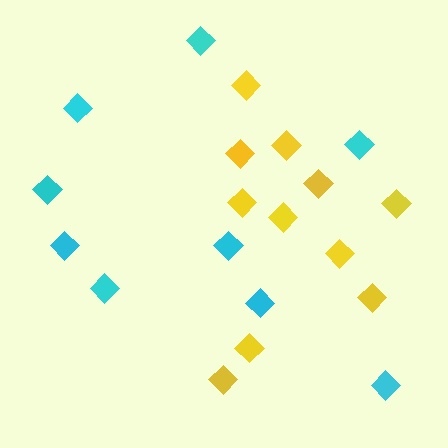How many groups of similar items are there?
There are 2 groups: one group of yellow diamonds (11) and one group of cyan diamonds (9).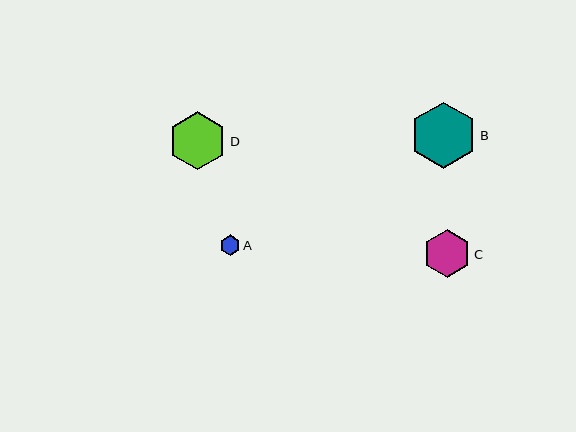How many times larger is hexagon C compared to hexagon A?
Hexagon C is approximately 2.4 times the size of hexagon A.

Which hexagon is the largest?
Hexagon B is the largest with a size of approximately 66 pixels.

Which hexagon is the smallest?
Hexagon A is the smallest with a size of approximately 20 pixels.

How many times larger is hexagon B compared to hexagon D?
Hexagon B is approximately 1.1 times the size of hexagon D.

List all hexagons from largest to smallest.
From largest to smallest: B, D, C, A.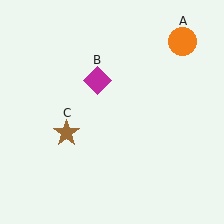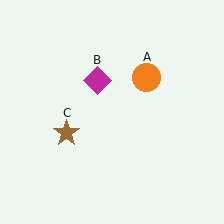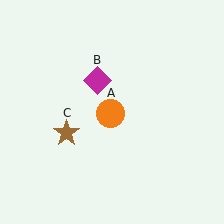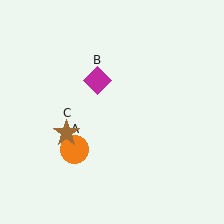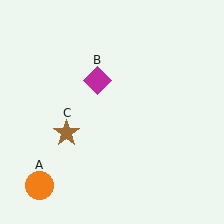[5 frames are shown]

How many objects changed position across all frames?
1 object changed position: orange circle (object A).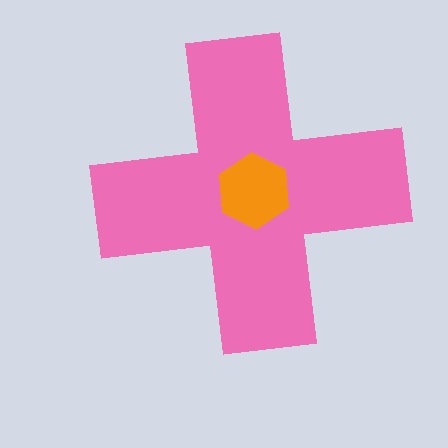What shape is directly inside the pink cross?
The orange hexagon.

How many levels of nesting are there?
2.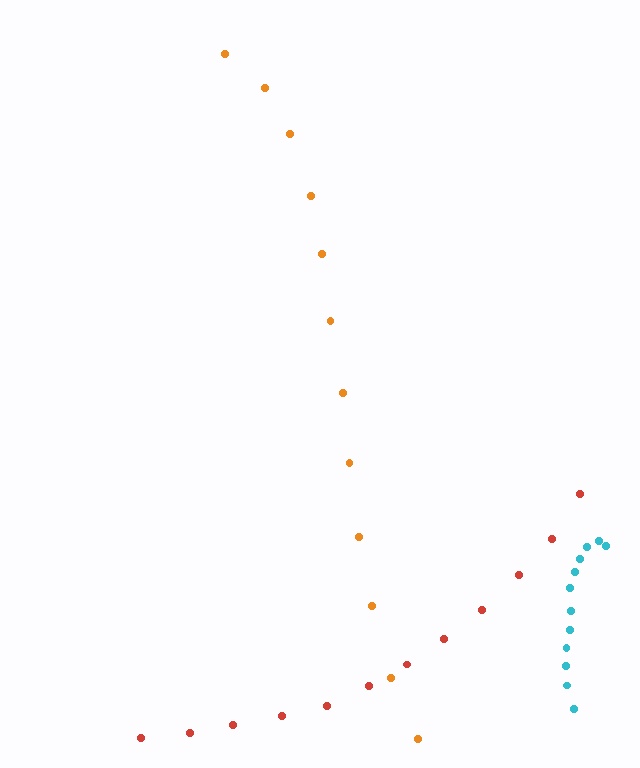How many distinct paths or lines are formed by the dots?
There are 3 distinct paths.